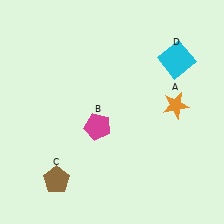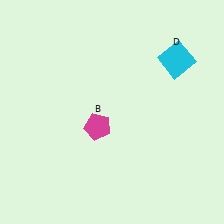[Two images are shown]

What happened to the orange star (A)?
The orange star (A) was removed in Image 2. It was in the top-right area of Image 1.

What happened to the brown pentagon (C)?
The brown pentagon (C) was removed in Image 2. It was in the bottom-left area of Image 1.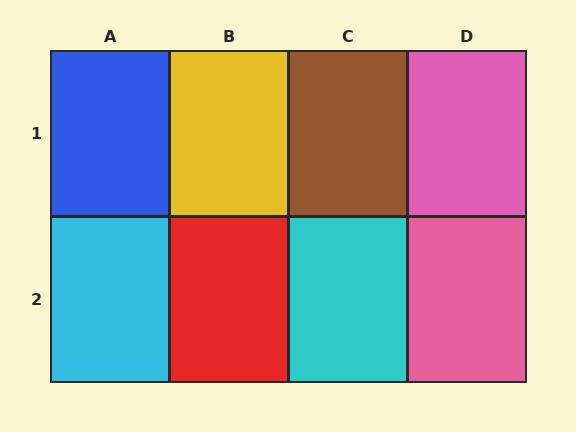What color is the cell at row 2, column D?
Pink.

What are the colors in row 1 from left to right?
Blue, yellow, brown, pink.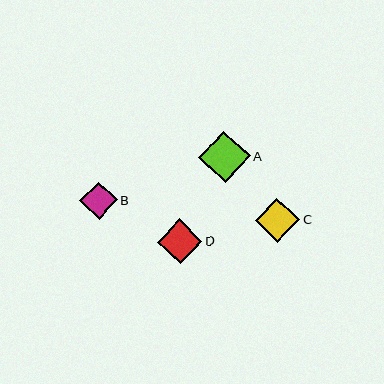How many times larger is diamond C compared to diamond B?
Diamond C is approximately 1.2 times the size of diamond B.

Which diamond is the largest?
Diamond A is the largest with a size of approximately 52 pixels.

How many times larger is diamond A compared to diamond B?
Diamond A is approximately 1.4 times the size of diamond B.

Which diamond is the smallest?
Diamond B is the smallest with a size of approximately 37 pixels.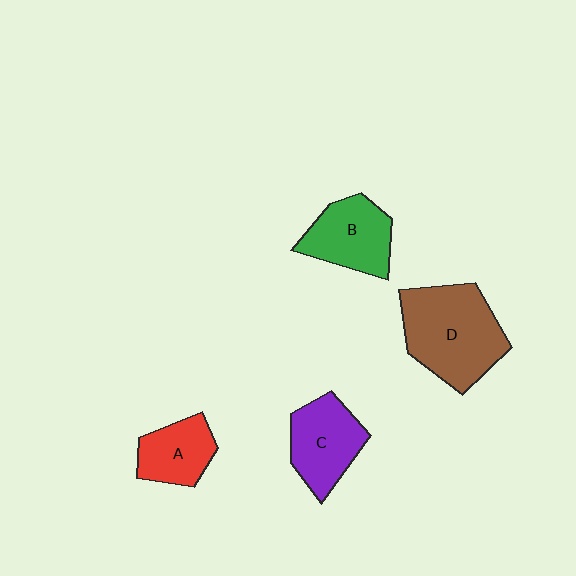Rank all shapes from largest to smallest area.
From largest to smallest: D (brown), C (purple), B (green), A (red).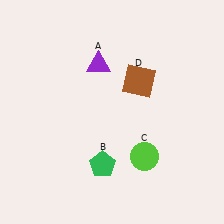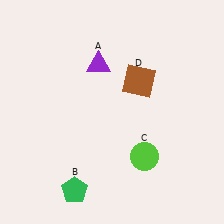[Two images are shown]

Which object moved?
The green pentagon (B) moved left.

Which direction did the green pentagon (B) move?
The green pentagon (B) moved left.